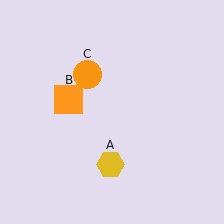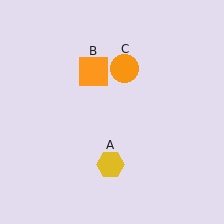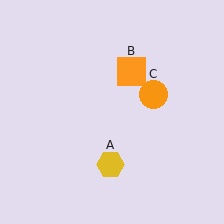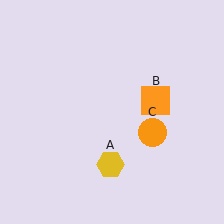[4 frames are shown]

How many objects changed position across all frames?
2 objects changed position: orange square (object B), orange circle (object C).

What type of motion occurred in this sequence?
The orange square (object B), orange circle (object C) rotated clockwise around the center of the scene.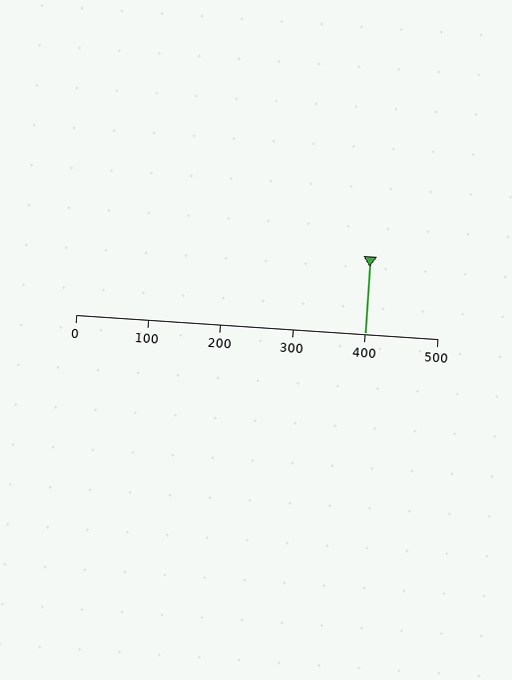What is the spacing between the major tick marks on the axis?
The major ticks are spaced 100 apart.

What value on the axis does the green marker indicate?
The marker indicates approximately 400.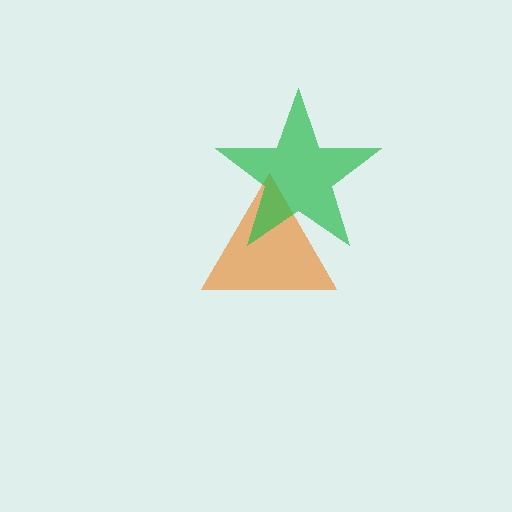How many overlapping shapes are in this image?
There are 2 overlapping shapes in the image.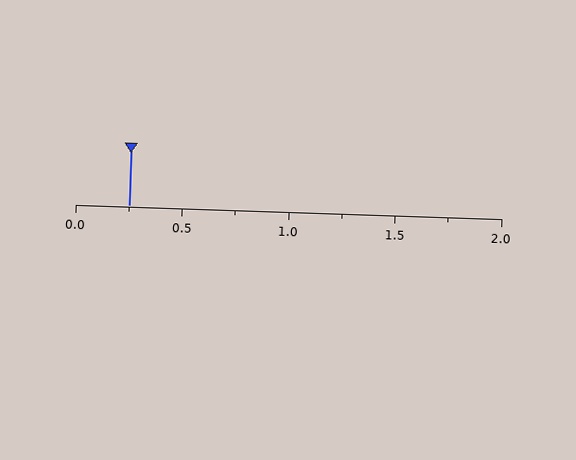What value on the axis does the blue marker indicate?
The marker indicates approximately 0.25.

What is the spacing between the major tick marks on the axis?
The major ticks are spaced 0.5 apart.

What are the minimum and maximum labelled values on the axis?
The axis runs from 0.0 to 2.0.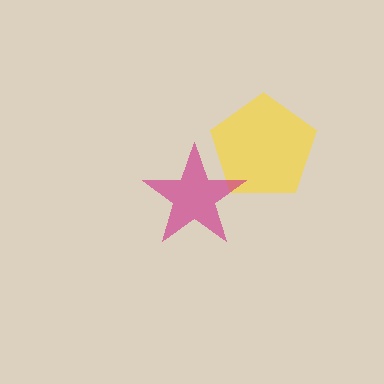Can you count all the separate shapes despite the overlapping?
Yes, there are 2 separate shapes.